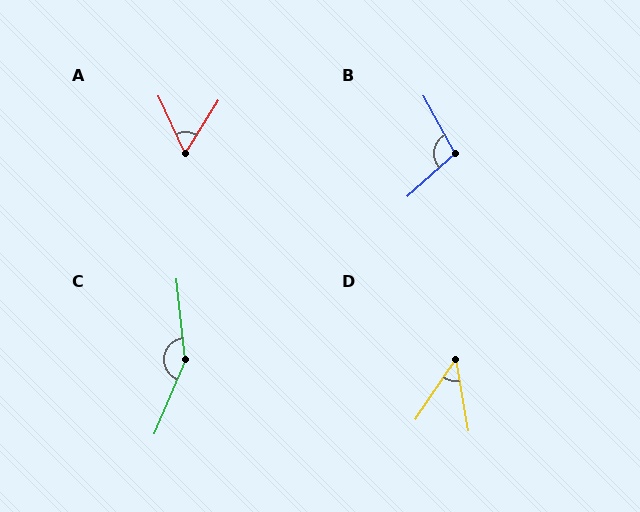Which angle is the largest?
C, at approximately 151 degrees.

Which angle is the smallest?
D, at approximately 44 degrees.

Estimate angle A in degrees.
Approximately 57 degrees.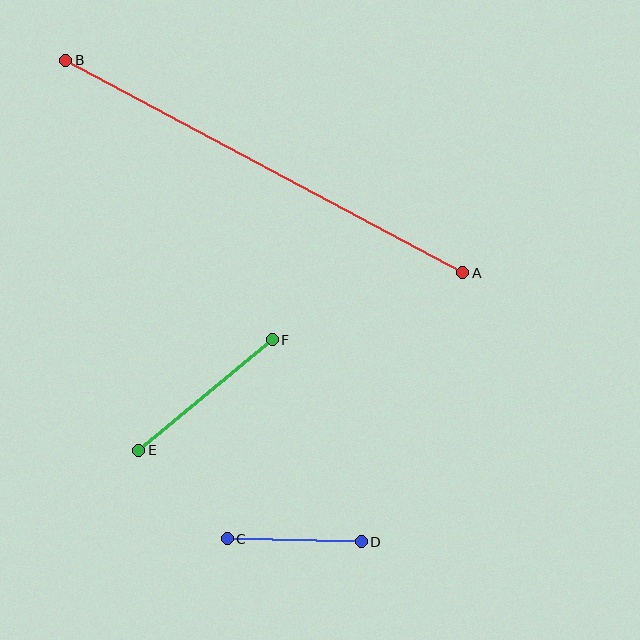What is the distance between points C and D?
The distance is approximately 134 pixels.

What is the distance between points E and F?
The distance is approximately 173 pixels.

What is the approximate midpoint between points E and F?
The midpoint is at approximately (205, 395) pixels.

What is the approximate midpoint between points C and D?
The midpoint is at approximately (294, 540) pixels.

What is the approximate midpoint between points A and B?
The midpoint is at approximately (264, 166) pixels.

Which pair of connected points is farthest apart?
Points A and B are farthest apart.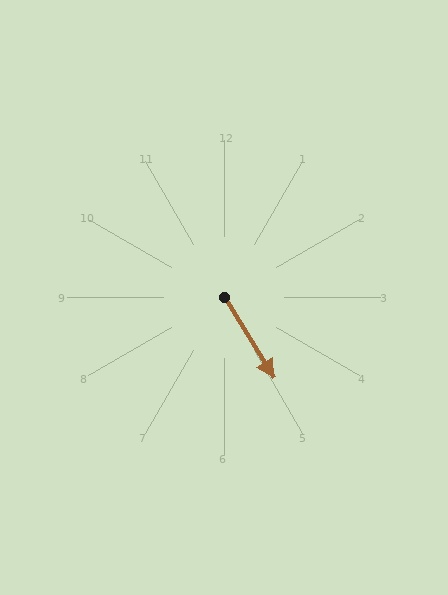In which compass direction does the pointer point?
Southeast.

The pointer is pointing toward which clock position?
Roughly 5 o'clock.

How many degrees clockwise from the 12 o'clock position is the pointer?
Approximately 148 degrees.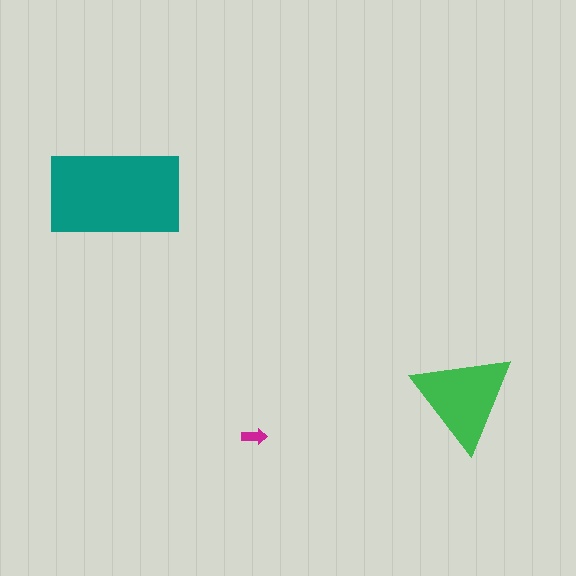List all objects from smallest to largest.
The magenta arrow, the green triangle, the teal rectangle.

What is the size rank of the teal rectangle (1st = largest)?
1st.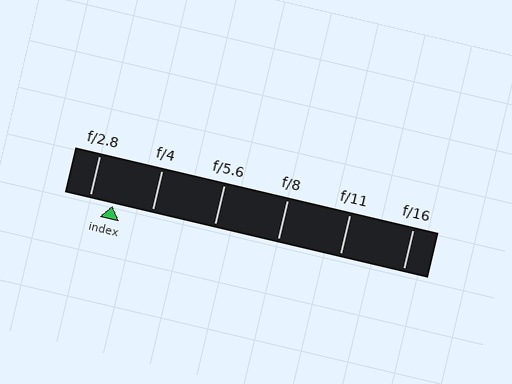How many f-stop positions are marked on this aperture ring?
There are 6 f-stop positions marked.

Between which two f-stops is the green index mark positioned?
The index mark is between f/2.8 and f/4.